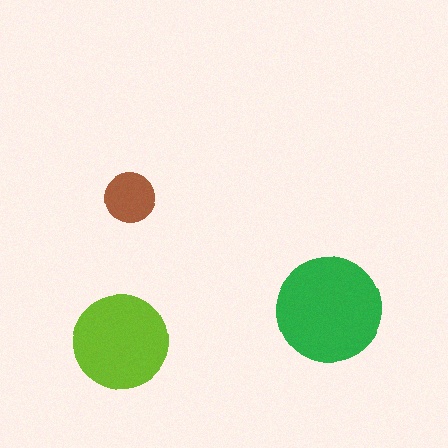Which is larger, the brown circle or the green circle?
The green one.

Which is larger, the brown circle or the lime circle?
The lime one.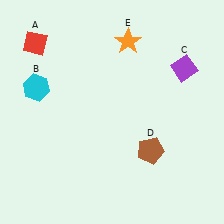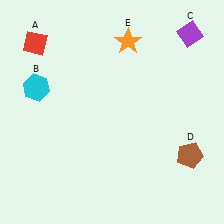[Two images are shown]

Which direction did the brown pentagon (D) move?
The brown pentagon (D) moved right.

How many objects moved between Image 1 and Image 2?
2 objects moved between the two images.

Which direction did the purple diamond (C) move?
The purple diamond (C) moved up.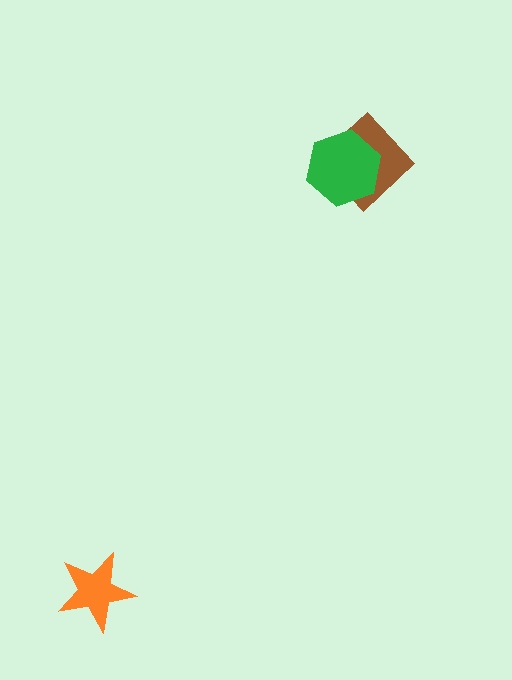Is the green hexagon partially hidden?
No, no other shape covers it.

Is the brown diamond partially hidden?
Yes, it is partially covered by another shape.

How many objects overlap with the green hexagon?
1 object overlaps with the green hexagon.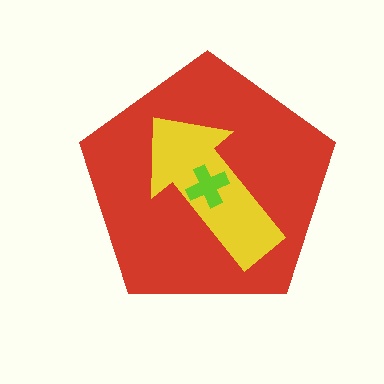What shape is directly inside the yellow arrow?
The lime cross.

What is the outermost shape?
The red pentagon.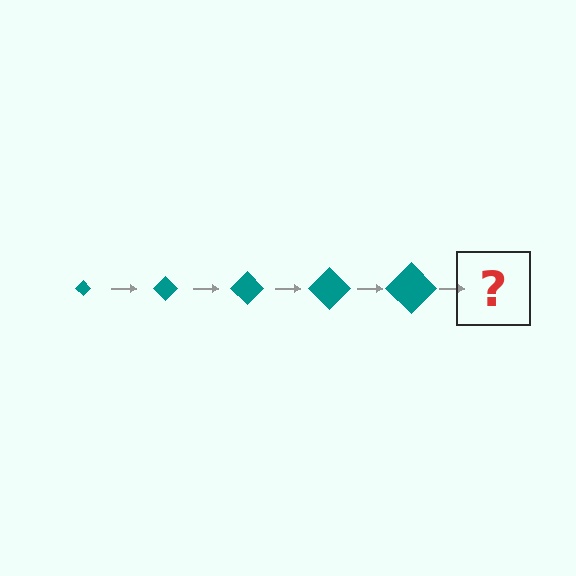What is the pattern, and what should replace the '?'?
The pattern is that the diamond gets progressively larger each step. The '?' should be a teal diamond, larger than the previous one.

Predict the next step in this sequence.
The next step is a teal diamond, larger than the previous one.